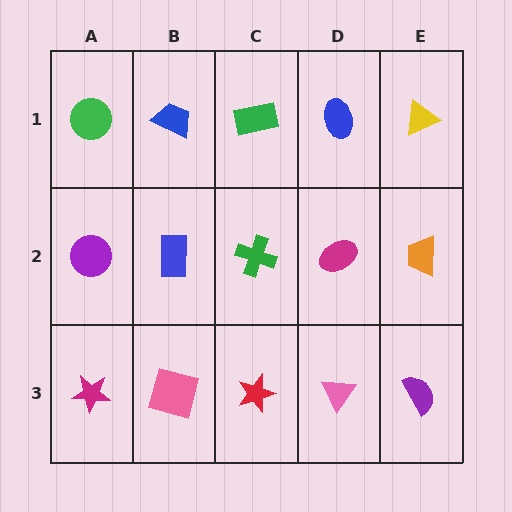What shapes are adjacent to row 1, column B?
A blue rectangle (row 2, column B), a green circle (row 1, column A), a green rectangle (row 1, column C).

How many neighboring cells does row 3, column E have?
2.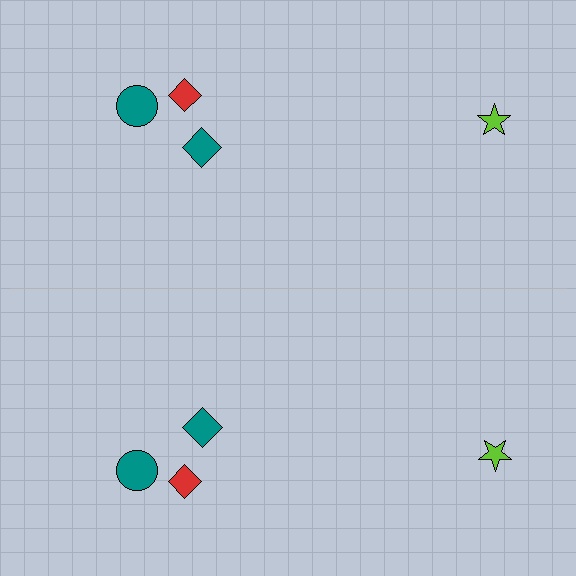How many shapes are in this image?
There are 8 shapes in this image.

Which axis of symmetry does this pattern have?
The pattern has a horizontal axis of symmetry running through the center of the image.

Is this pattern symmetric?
Yes, this pattern has bilateral (reflection) symmetry.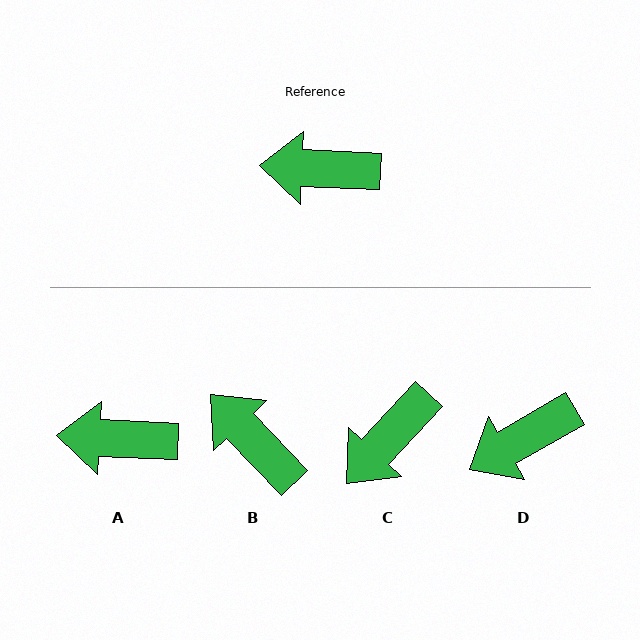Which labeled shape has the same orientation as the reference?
A.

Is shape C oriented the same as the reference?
No, it is off by about 50 degrees.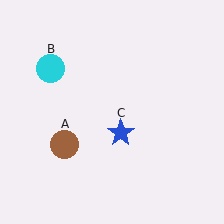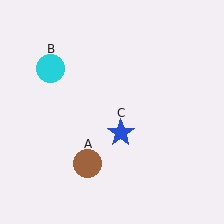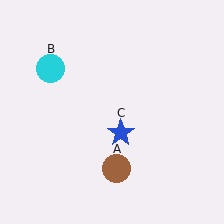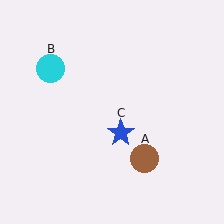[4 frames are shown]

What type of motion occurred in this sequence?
The brown circle (object A) rotated counterclockwise around the center of the scene.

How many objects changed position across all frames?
1 object changed position: brown circle (object A).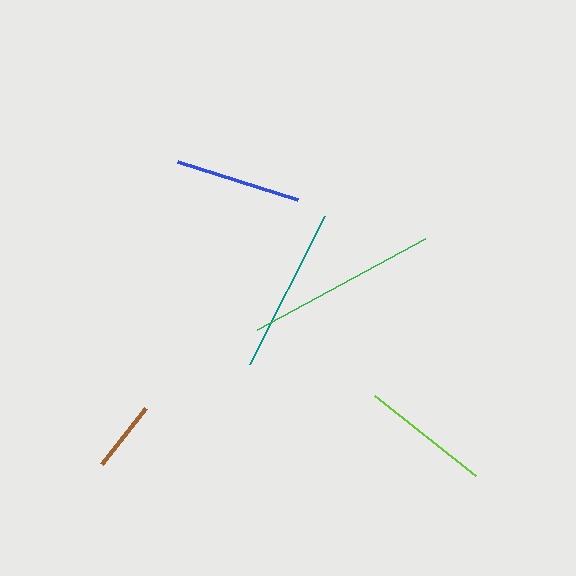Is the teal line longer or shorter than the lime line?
The teal line is longer than the lime line.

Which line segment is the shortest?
The brown line is the shortest at approximately 71 pixels.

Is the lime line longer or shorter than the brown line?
The lime line is longer than the brown line.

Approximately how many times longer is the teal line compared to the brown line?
The teal line is approximately 2.3 times the length of the brown line.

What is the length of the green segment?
The green segment is approximately 191 pixels long.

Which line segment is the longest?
The green line is the longest at approximately 191 pixels.